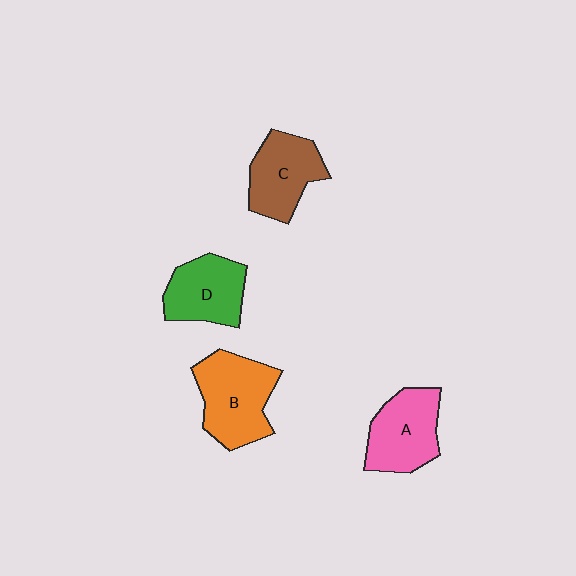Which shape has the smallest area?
Shape D (green).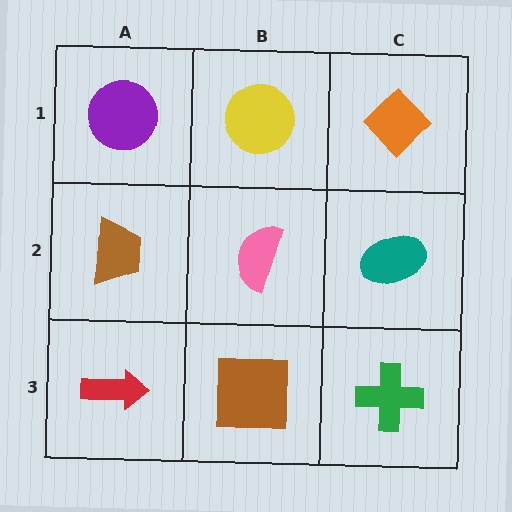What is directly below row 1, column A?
A brown trapezoid.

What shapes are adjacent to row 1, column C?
A teal ellipse (row 2, column C), a yellow circle (row 1, column B).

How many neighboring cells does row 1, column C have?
2.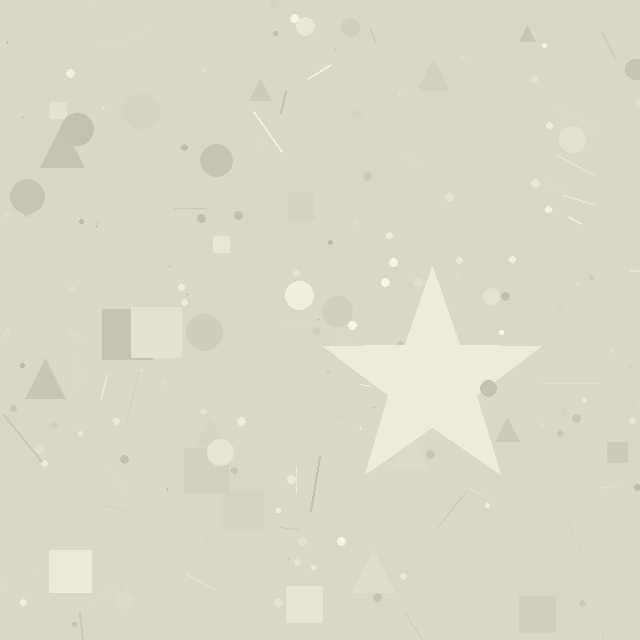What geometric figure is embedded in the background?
A star is embedded in the background.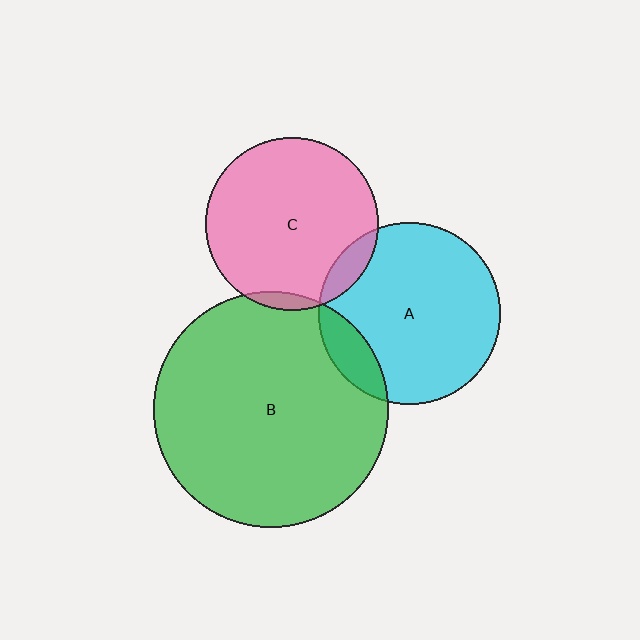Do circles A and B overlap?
Yes.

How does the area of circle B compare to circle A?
Approximately 1.7 times.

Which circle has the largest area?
Circle B (green).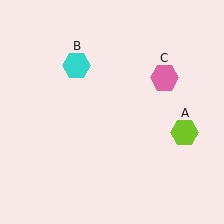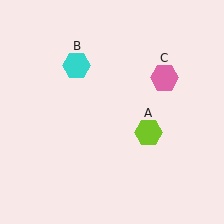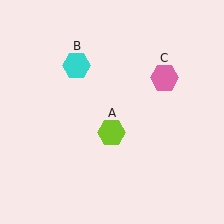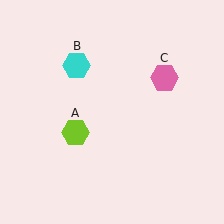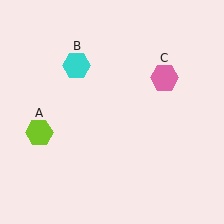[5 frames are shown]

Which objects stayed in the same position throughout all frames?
Cyan hexagon (object B) and pink hexagon (object C) remained stationary.